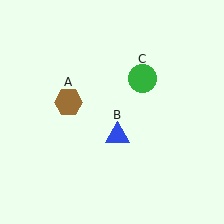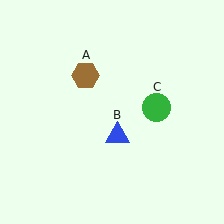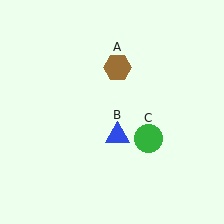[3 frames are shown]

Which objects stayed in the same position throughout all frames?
Blue triangle (object B) remained stationary.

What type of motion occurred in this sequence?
The brown hexagon (object A), green circle (object C) rotated clockwise around the center of the scene.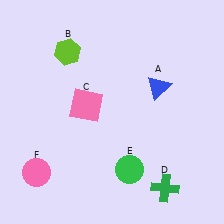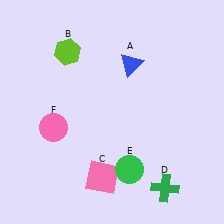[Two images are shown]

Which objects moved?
The objects that moved are: the blue triangle (A), the pink square (C), the pink circle (F).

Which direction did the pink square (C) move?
The pink square (C) moved down.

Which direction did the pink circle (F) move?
The pink circle (F) moved up.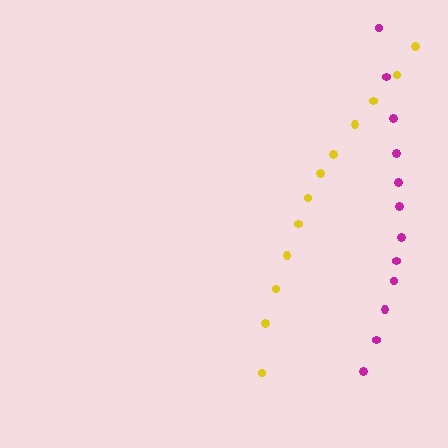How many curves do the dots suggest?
There are 2 distinct paths.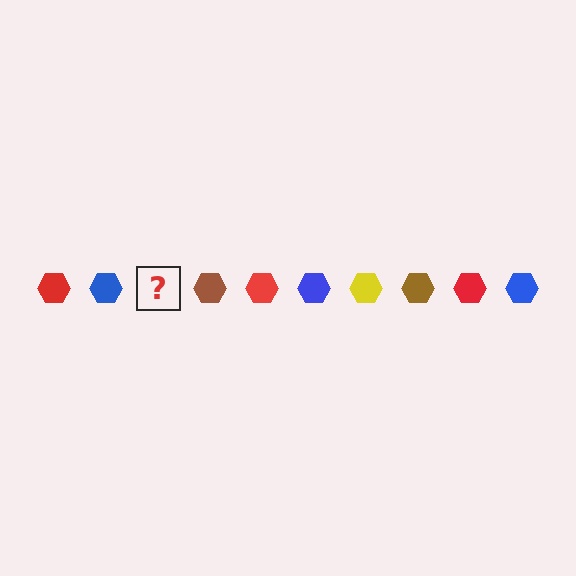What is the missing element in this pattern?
The missing element is a yellow hexagon.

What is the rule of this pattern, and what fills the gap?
The rule is that the pattern cycles through red, blue, yellow, brown hexagons. The gap should be filled with a yellow hexagon.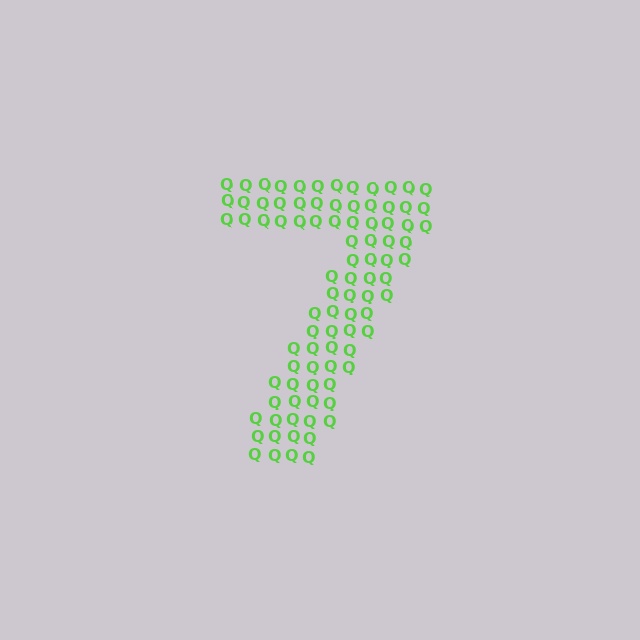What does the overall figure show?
The overall figure shows the digit 7.